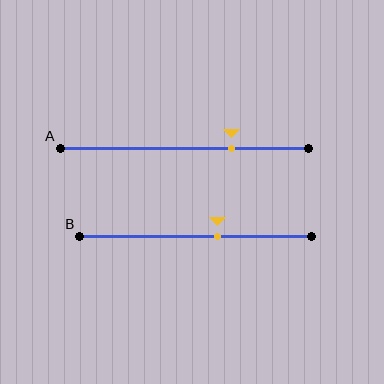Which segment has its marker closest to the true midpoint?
Segment B has its marker closest to the true midpoint.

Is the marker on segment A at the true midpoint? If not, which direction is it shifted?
No, the marker on segment A is shifted to the right by about 19% of the segment length.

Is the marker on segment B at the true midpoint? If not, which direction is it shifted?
No, the marker on segment B is shifted to the right by about 10% of the segment length.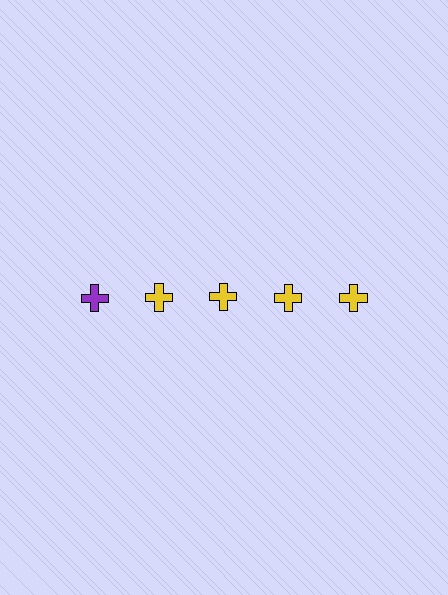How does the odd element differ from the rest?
It has a different color: purple instead of yellow.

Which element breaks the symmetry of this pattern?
The purple cross in the top row, leftmost column breaks the symmetry. All other shapes are yellow crosses.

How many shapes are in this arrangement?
There are 5 shapes arranged in a grid pattern.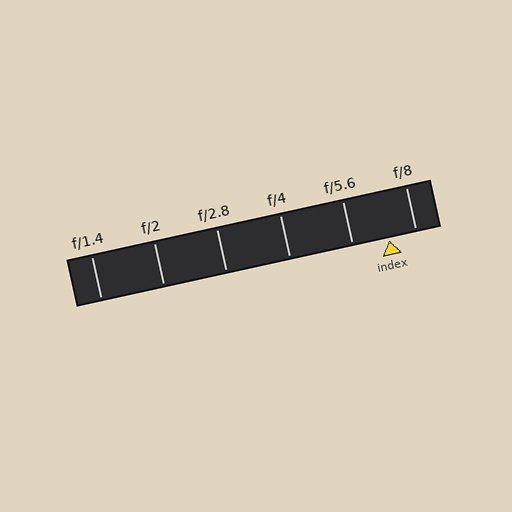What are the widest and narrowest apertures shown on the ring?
The widest aperture shown is f/1.4 and the narrowest is f/8.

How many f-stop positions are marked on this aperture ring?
There are 6 f-stop positions marked.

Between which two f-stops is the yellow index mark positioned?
The index mark is between f/5.6 and f/8.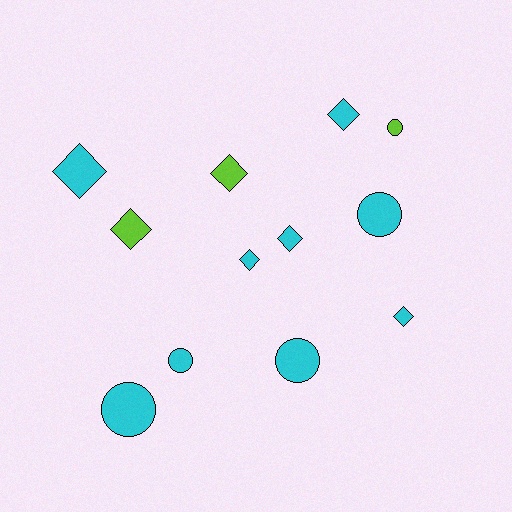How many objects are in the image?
There are 12 objects.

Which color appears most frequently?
Cyan, with 9 objects.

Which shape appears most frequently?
Diamond, with 7 objects.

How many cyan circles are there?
There are 4 cyan circles.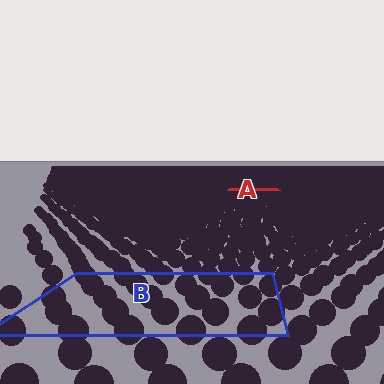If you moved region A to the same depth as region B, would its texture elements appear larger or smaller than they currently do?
They would appear larger. At a closer depth, the same texture elements are projected at a bigger on-screen size.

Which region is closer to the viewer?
Region B is closer. The texture elements there are larger and more spread out.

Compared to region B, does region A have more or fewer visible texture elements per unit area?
Region A has more texture elements per unit area — they are packed more densely because it is farther away.